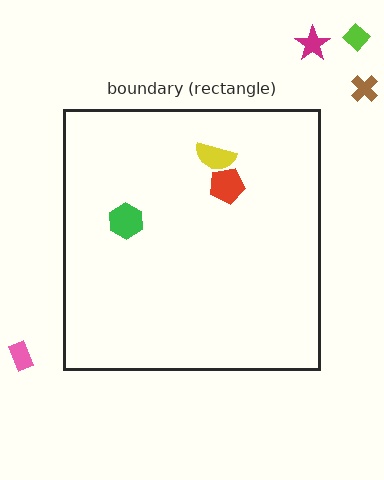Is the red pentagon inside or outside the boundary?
Inside.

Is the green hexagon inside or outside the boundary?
Inside.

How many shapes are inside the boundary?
3 inside, 4 outside.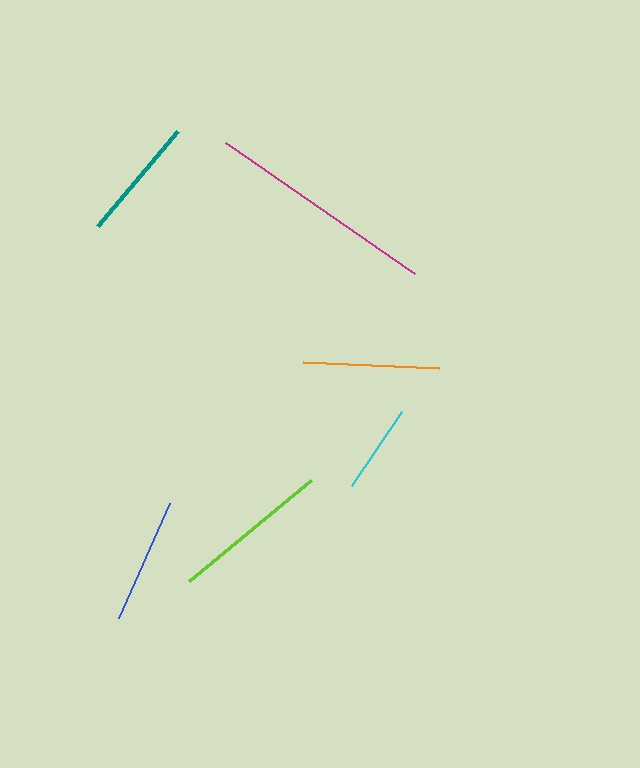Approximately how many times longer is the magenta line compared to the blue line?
The magenta line is approximately 1.8 times the length of the blue line.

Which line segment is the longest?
The magenta line is the longest at approximately 230 pixels.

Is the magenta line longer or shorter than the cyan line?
The magenta line is longer than the cyan line.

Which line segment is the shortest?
The cyan line is the shortest at approximately 90 pixels.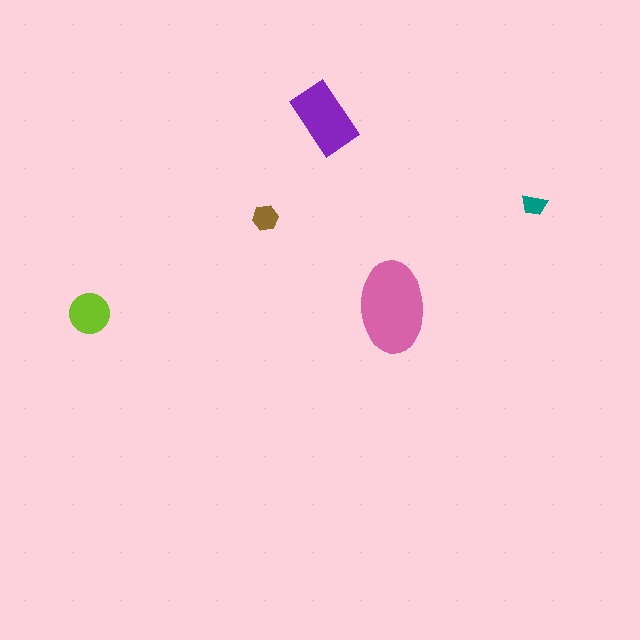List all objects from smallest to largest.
The teal trapezoid, the brown hexagon, the lime circle, the purple rectangle, the pink ellipse.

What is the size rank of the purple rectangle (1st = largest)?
2nd.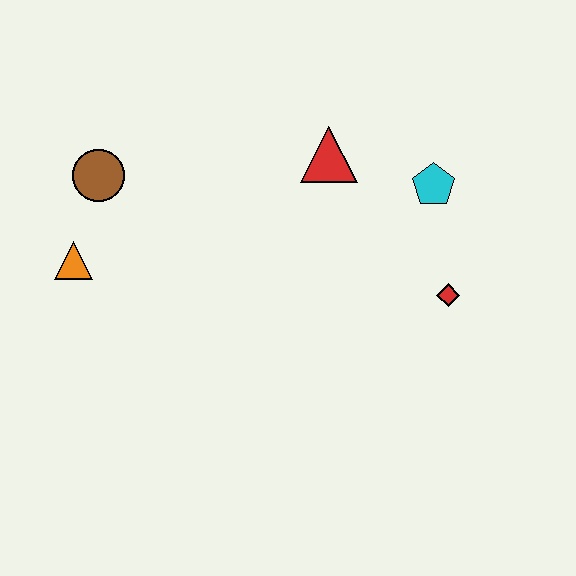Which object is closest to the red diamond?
The cyan pentagon is closest to the red diamond.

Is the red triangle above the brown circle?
Yes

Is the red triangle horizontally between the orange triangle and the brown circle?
No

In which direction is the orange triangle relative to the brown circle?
The orange triangle is below the brown circle.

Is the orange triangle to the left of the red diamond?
Yes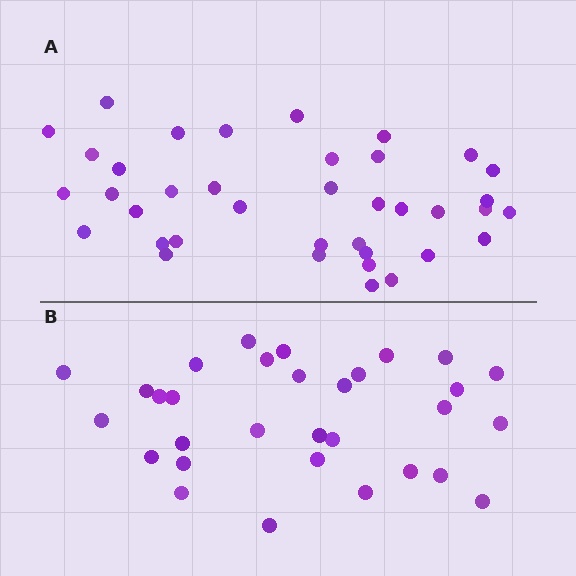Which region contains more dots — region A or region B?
Region A (the top region) has more dots.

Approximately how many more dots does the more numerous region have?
Region A has roughly 8 or so more dots than region B.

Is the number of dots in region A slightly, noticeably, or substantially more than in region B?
Region A has only slightly more — the two regions are fairly close. The ratio is roughly 1.2 to 1.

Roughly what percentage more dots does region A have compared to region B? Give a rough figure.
About 25% more.